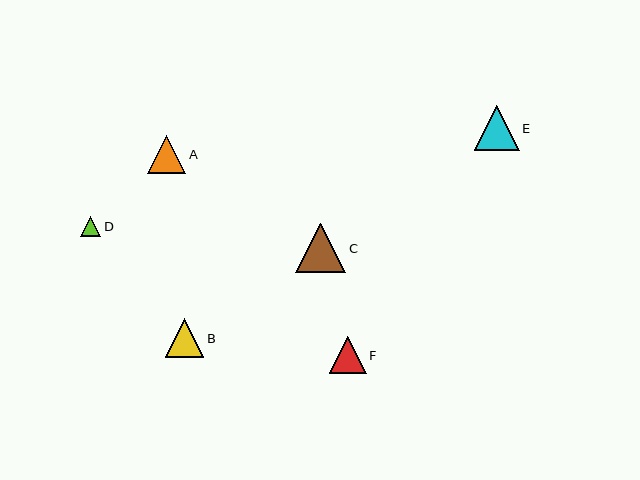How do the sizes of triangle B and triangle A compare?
Triangle B and triangle A are approximately the same size.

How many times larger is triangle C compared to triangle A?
Triangle C is approximately 1.3 times the size of triangle A.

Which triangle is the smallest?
Triangle D is the smallest with a size of approximately 20 pixels.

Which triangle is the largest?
Triangle C is the largest with a size of approximately 50 pixels.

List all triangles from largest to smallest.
From largest to smallest: C, E, B, A, F, D.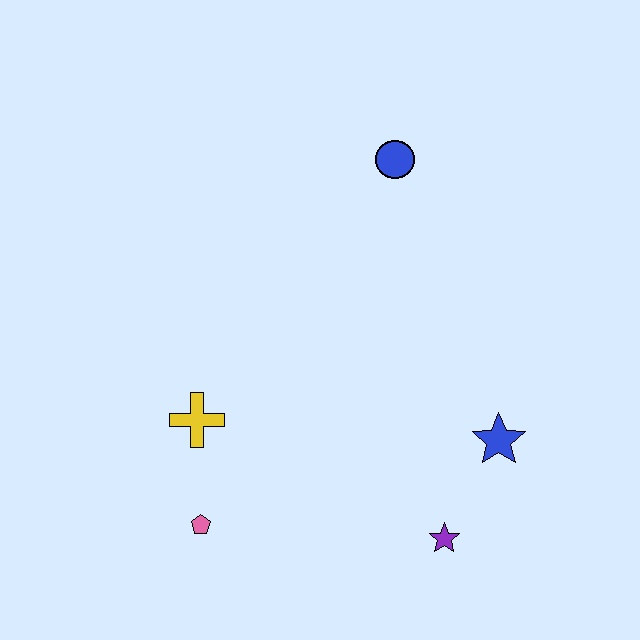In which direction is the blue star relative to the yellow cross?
The blue star is to the right of the yellow cross.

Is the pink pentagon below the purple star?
No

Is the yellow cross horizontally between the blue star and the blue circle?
No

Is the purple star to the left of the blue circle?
No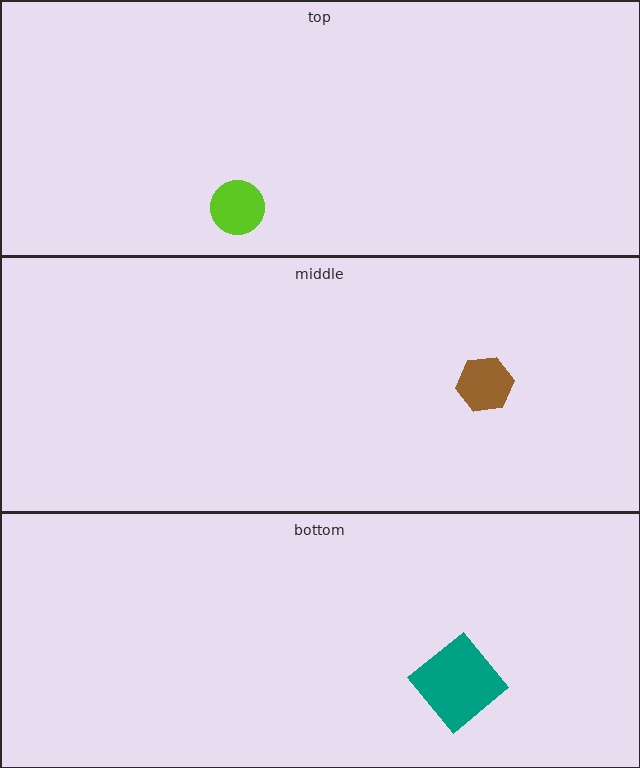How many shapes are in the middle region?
1.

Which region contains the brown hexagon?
The middle region.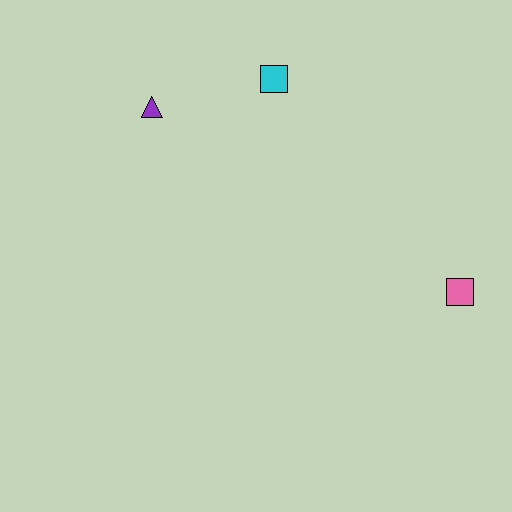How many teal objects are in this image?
There are no teal objects.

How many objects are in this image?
There are 3 objects.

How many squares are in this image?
There are 2 squares.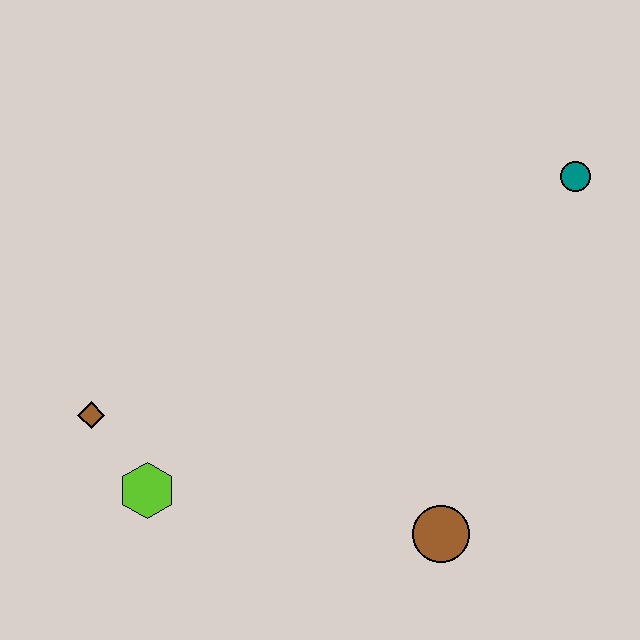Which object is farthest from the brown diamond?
The teal circle is farthest from the brown diamond.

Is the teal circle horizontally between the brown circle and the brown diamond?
No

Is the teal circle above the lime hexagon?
Yes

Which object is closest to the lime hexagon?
The brown diamond is closest to the lime hexagon.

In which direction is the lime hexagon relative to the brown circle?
The lime hexagon is to the left of the brown circle.